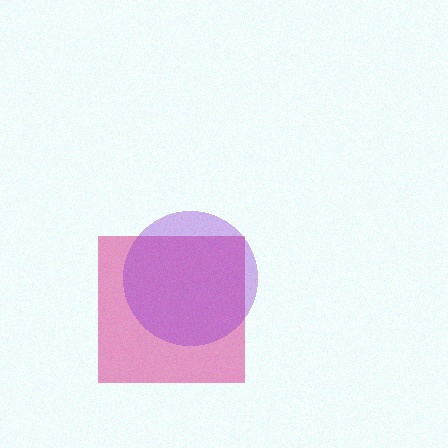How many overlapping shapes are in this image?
There are 2 overlapping shapes in the image.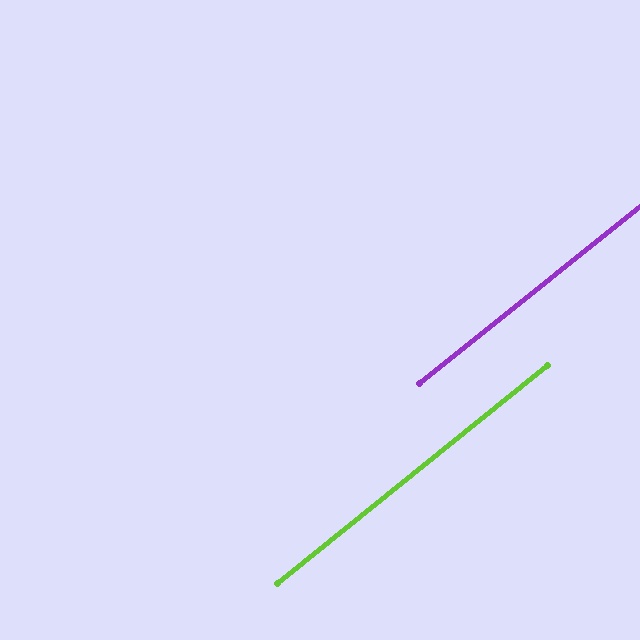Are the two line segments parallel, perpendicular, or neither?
Parallel — their directions differ by only 0.3°.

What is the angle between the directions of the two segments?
Approximately 0 degrees.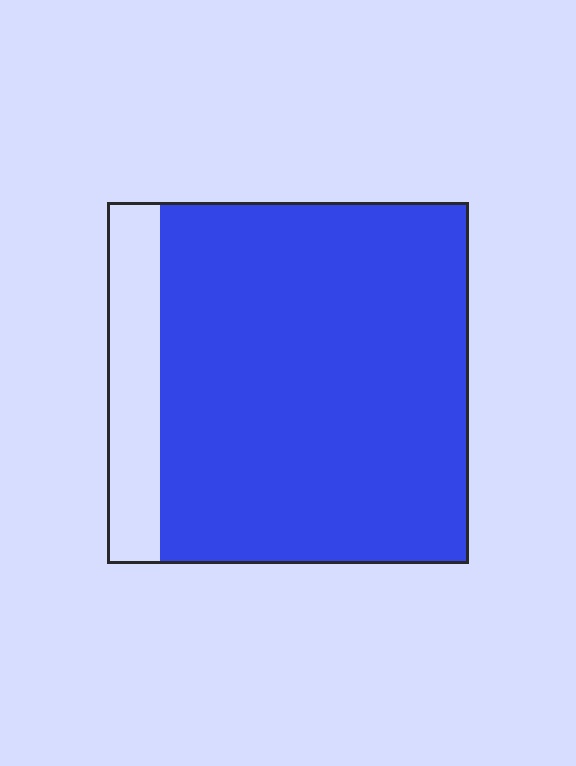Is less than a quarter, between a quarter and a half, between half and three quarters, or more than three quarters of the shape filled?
More than three quarters.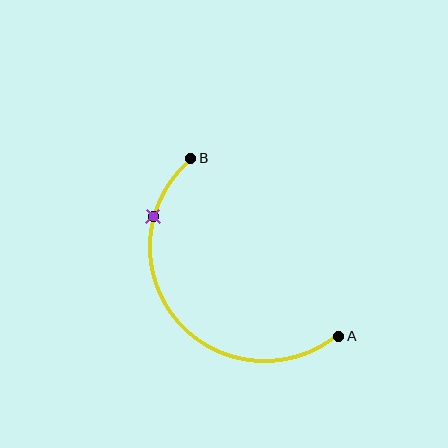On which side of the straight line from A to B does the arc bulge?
The arc bulges below and to the left of the straight line connecting A and B.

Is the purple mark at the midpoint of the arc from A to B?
No. The purple mark lies on the arc but is closer to endpoint B. The arc midpoint would be at the point on the curve equidistant along the arc from both A and B.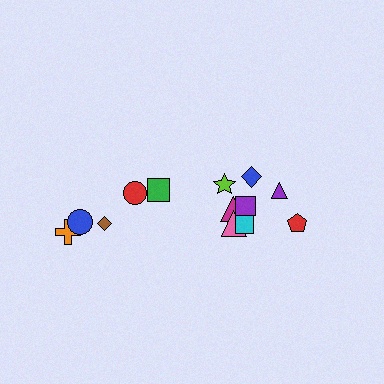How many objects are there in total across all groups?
There are 13 objects.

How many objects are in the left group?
There are 5 objects.